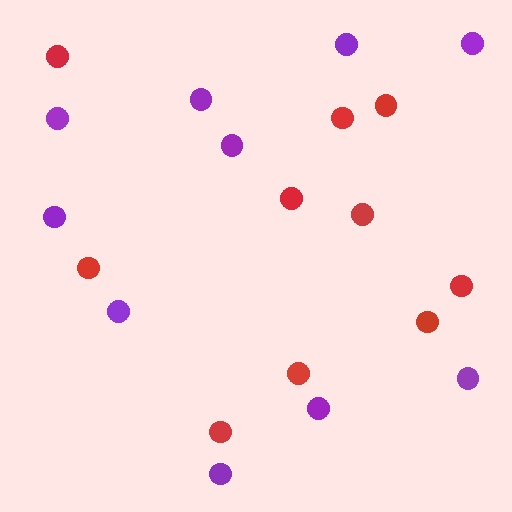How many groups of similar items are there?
There are 2 groups: one group of purple circles (10) and one group of red circles (10).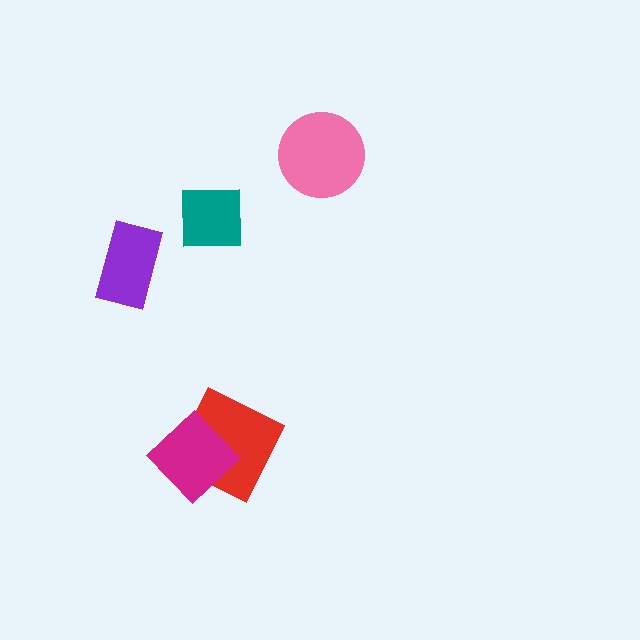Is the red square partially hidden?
Yes, it is partially covered by another shape.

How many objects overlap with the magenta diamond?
1 object overlaps with the magenta diamond.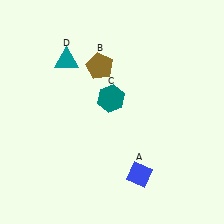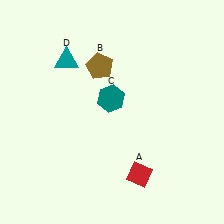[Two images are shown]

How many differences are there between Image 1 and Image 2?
There is 1 difference between the two images.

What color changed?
The diamond (A) changed from blue in Image 1 to red in Image 2.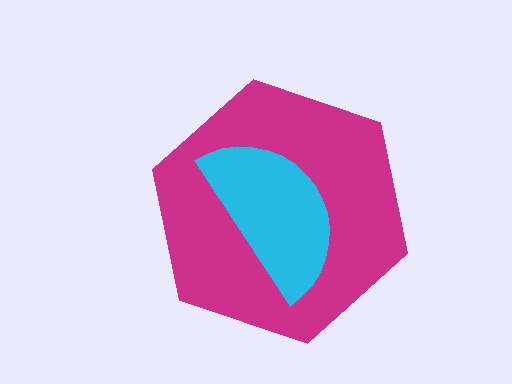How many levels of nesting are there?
2.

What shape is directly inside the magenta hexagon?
The cyan semicircle.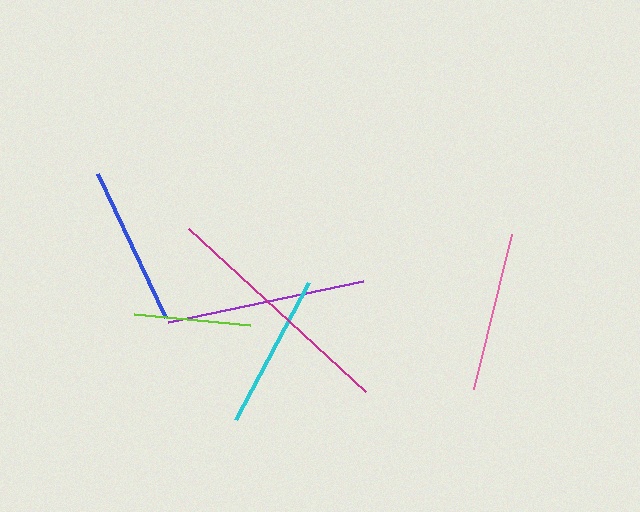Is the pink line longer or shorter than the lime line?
The pink line is longer than the lime line.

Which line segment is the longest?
The magenta line is the longest at approximately 240 pixels.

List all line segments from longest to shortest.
From longest to shortest: magenta, purple, pink, blue, cyan, lime.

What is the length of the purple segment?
The purple segment is approximately 199 pixels long.